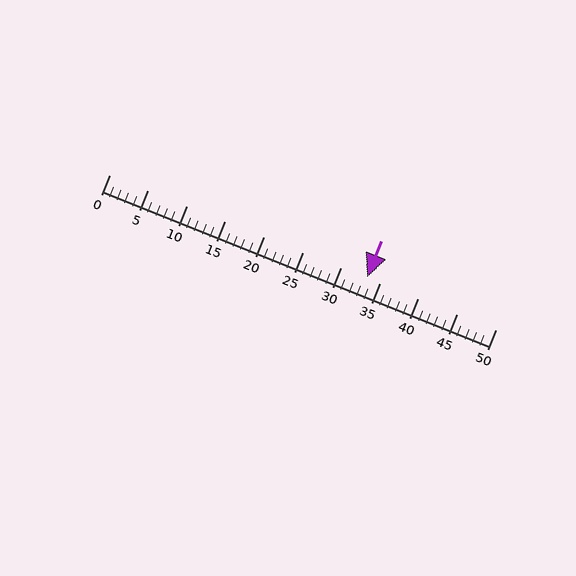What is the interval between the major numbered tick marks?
The major tick marks are spaced 5 units apart.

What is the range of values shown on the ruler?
The ruler shows values from 0 to 50.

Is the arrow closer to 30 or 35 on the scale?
The arrow is closer to 35.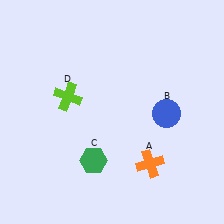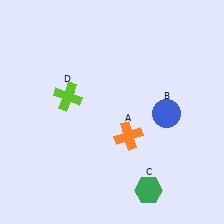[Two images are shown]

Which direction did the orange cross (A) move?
The orange cross (A) moved up.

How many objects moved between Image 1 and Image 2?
2 objects moved between the two images.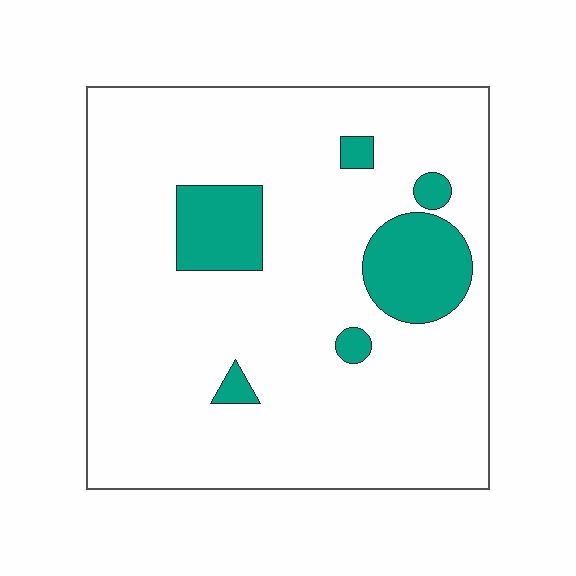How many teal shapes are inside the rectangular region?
6.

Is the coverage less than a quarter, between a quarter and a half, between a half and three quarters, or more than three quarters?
Less than a quarter.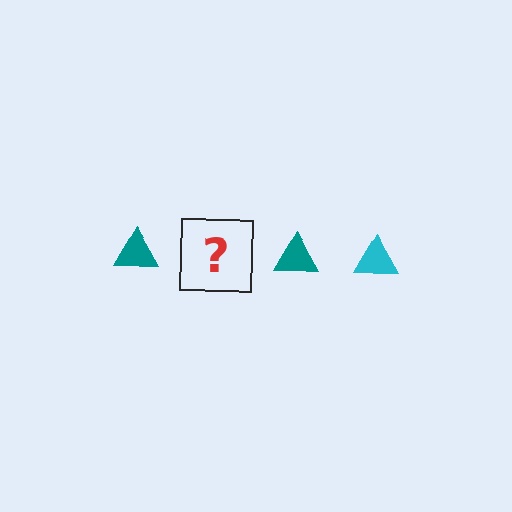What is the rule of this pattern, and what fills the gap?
The rule is that the pattern cycles through teal, cyan triangles. The gap should be filled with a cyan triangle.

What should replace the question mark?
The question mark should be replaced with a cyan triangle.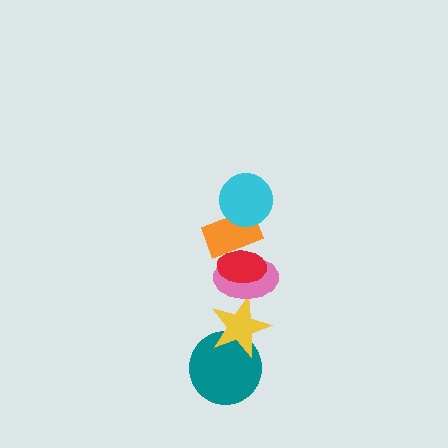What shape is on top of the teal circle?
The yellow star is on top of the teal circle.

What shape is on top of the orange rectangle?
The cyan circle is on top of the orange rectangle.